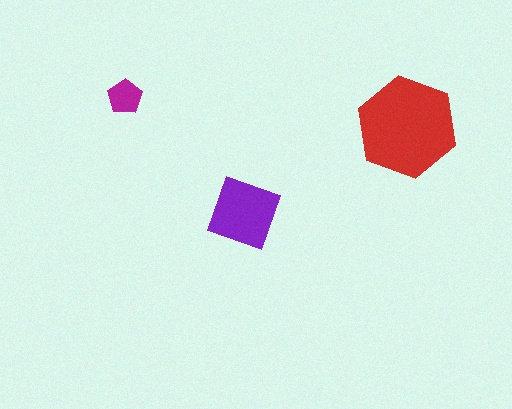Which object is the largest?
The red hexagon.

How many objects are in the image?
There are 3 objects in the image.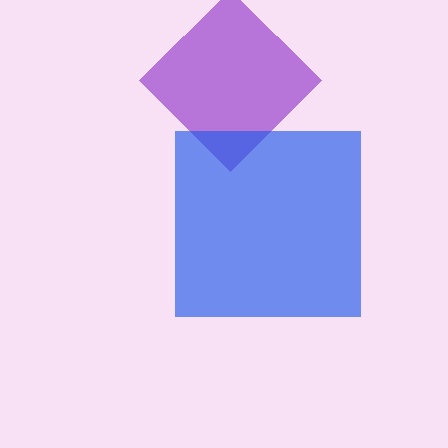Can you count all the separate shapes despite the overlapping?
Yes, there are 2 separate shapes.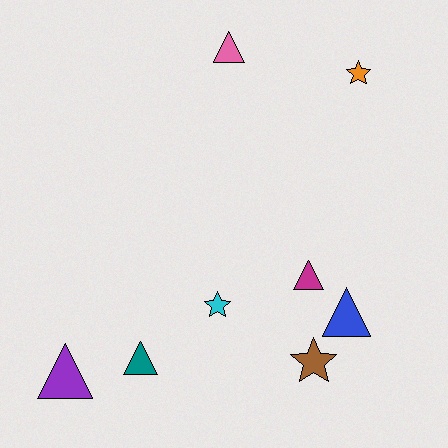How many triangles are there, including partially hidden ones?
There are 5 triangles.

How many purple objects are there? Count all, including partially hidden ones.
There is 1 purple object.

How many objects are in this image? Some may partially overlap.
There are 8 objects.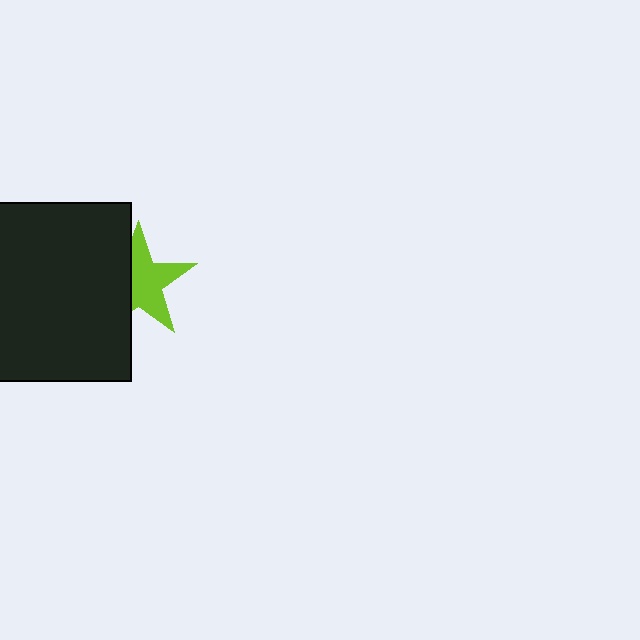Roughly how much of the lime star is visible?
About half of it is visible (roughly 62%).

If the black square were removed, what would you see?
You would see the complete lime star.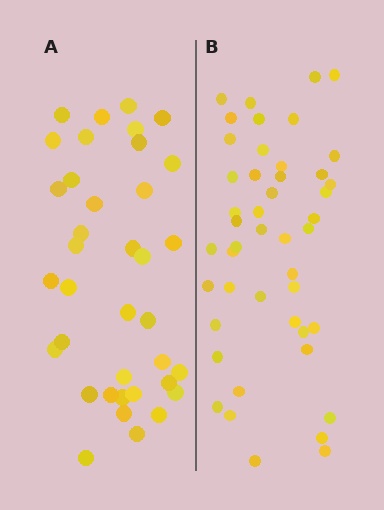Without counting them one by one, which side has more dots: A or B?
Region B (the right region) has more dots.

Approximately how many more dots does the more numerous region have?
Region B has roughly 8 or so more dots than region A.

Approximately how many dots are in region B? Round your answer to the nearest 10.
About 50 dots. (The exact count is 46, which rounds to 50.)